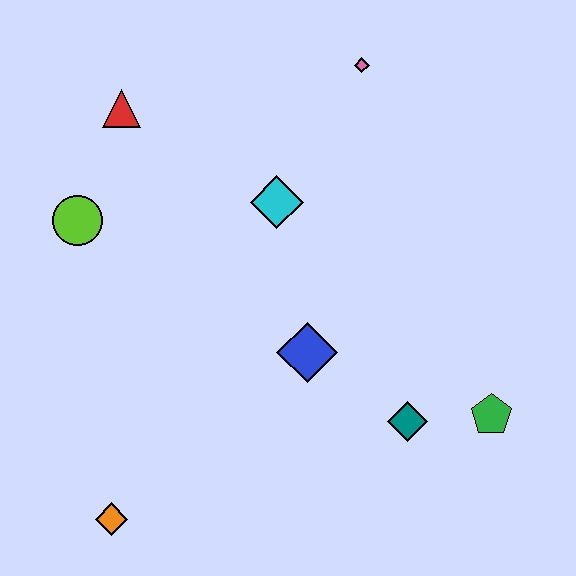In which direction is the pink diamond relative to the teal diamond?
The pink diamond is above the teal diamond.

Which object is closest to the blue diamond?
The teal diamond is closest to the blue diamond.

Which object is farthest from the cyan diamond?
The orange diamond is farthest from the cyan diamond.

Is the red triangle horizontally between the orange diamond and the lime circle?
No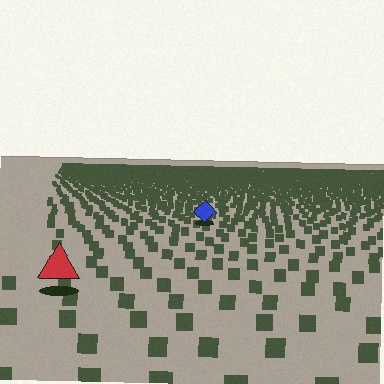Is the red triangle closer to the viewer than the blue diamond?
Yes. The red triangle is closer — you can tell from the texture gradient: the ground texture is coarser near it.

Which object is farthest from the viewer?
The blue diamond is farthest from the viewer. It appears smaller and the ground texture around it is denser.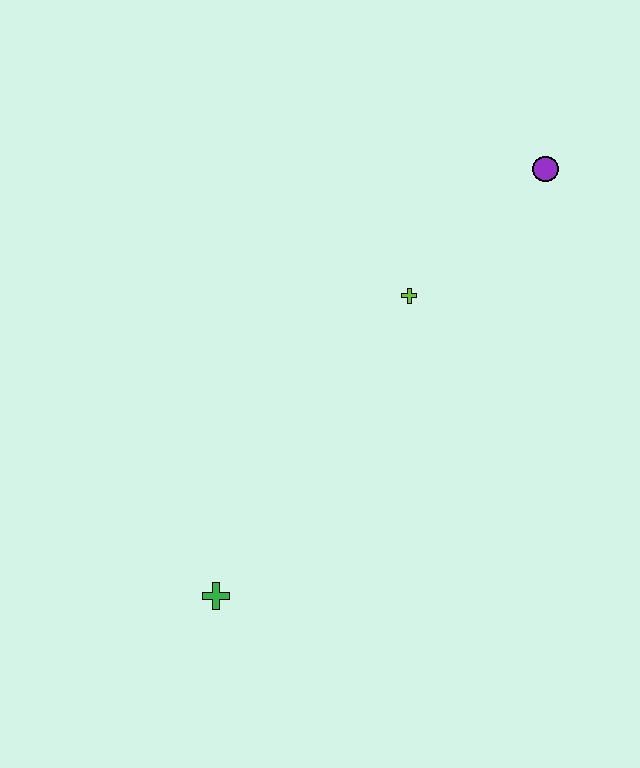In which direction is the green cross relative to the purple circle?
The green cross is below the purple circle.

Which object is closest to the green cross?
The lime cross is closest to the green cross.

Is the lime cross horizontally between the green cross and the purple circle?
Yes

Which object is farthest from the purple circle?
The green cross is farthest from the purple circle.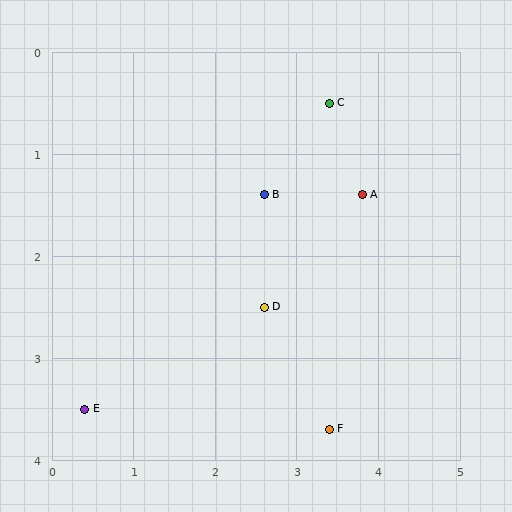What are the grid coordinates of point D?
Point D is at approximately (2.6, 2.5).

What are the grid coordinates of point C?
Point C is at approximately (3.4, 0.5).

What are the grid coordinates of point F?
Point F is at approximately (3.4, 3.7).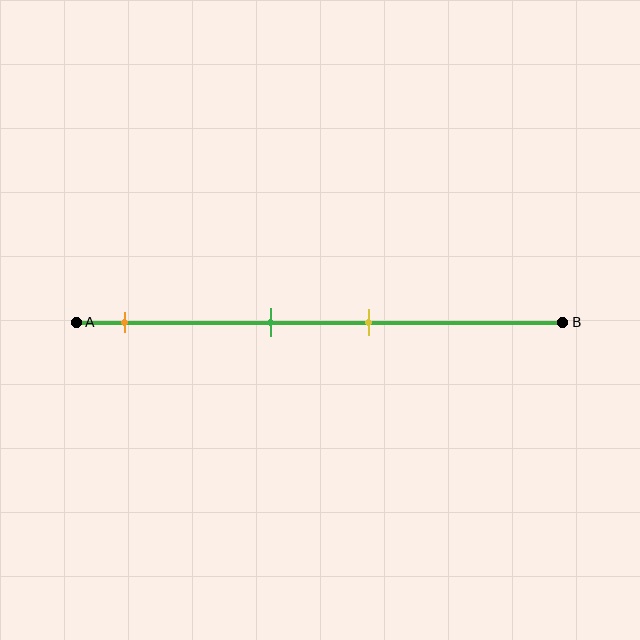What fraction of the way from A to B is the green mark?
The green mark is approximately 40% (0.4) of the way from A to B.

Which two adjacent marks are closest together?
The green and yellow marks are the closest adjacent pair.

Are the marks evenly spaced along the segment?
No, the marks are not evenly spaced.